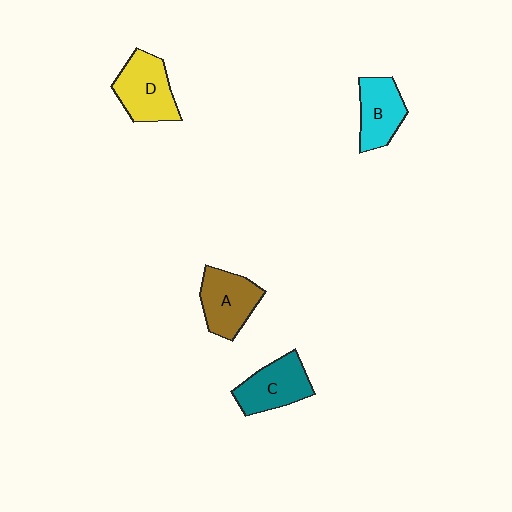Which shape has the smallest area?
Shape B (cyan).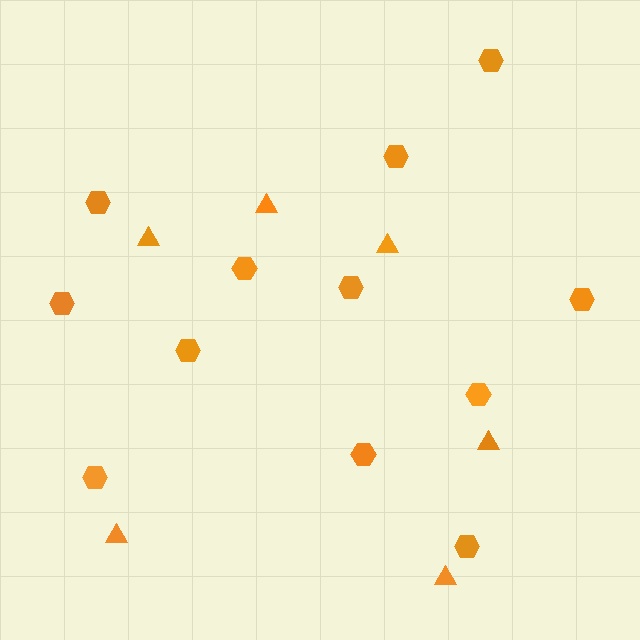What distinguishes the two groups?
There are 2 groups: one group of hexagons (12) and one group of triangles (6).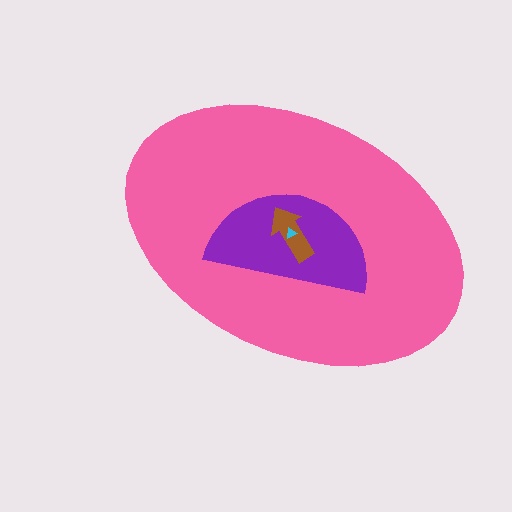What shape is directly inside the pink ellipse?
The purple semicircle.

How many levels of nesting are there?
4.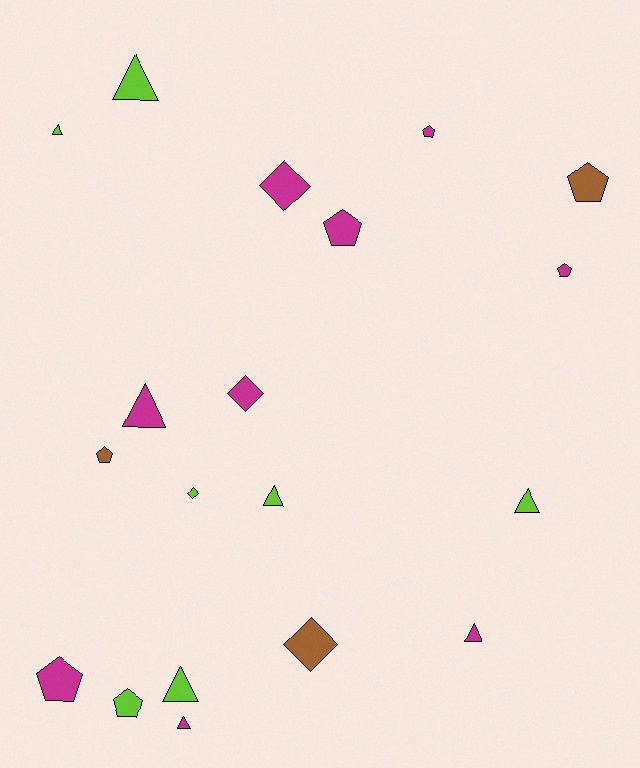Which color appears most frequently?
Magenta, with 9 objects.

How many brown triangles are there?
There are no brown triangles.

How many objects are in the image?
There are 19 objects.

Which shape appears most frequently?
Triangle, with 8 objects.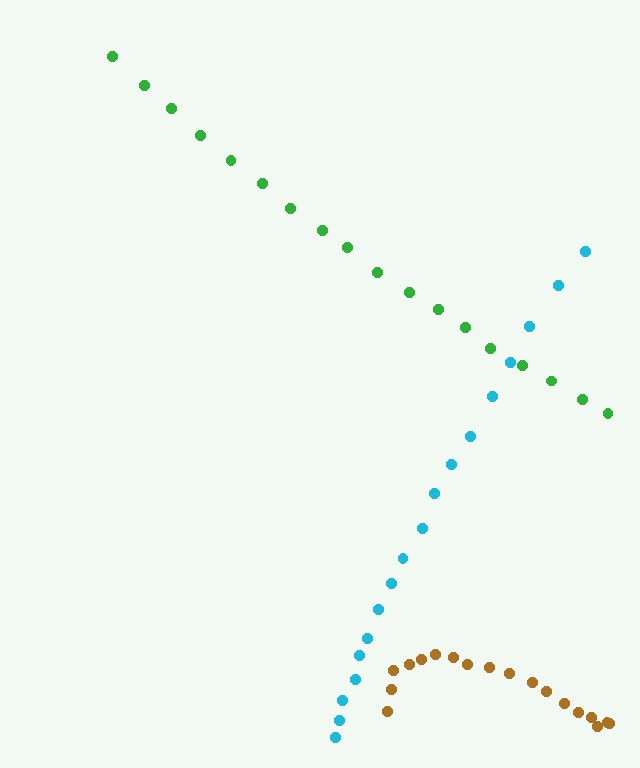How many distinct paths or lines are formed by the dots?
There are 3 distinct paths.